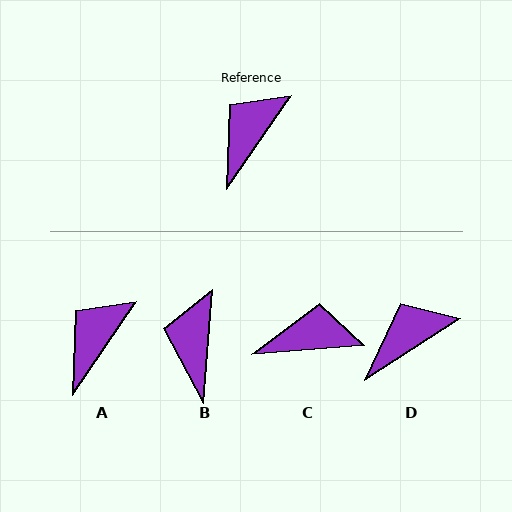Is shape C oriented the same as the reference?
No, it is off by about 51 degrees.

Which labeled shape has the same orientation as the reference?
A.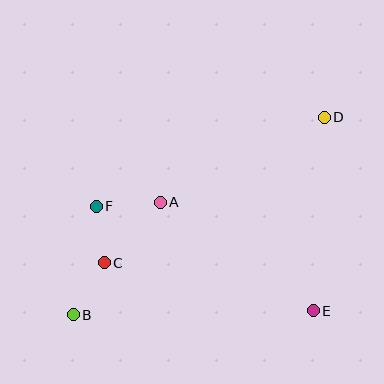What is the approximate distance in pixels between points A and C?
The distance between A and C is approximately 83 pixels.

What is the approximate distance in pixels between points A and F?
The distance between A and F is approximately 64 pixels.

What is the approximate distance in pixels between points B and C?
The distance between B and C is approximately 60 pixels.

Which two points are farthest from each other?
Points B and D are farthest from each other.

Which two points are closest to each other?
Points C and F are closest to each other.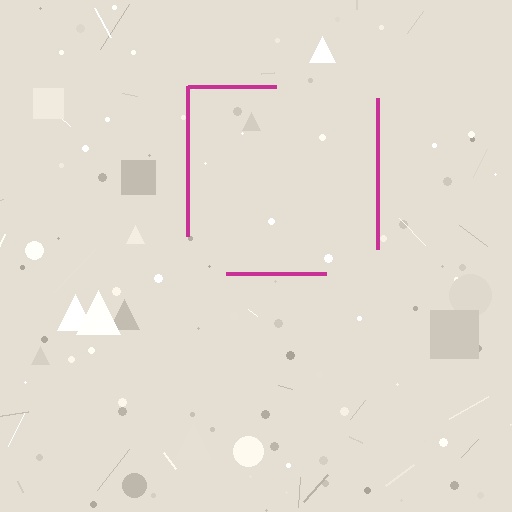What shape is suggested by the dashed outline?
The dashed outline suggests a square.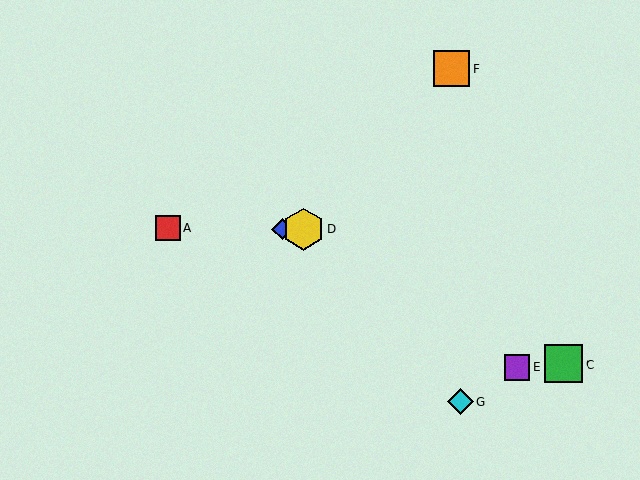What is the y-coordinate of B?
Object B is at y≈229.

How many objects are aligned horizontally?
3 objects (A, B, D) are aligned horizontally.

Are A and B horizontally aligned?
Yes, both are at y≈228.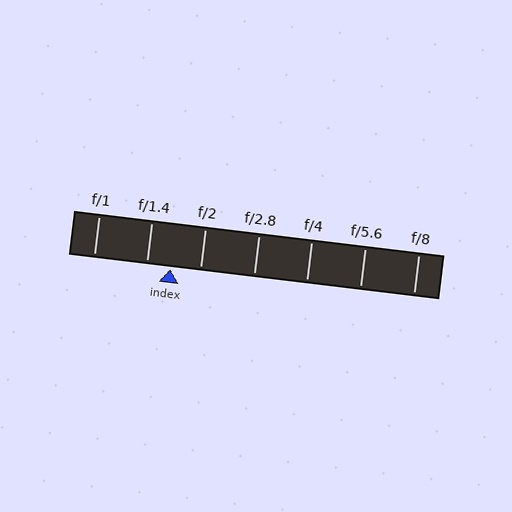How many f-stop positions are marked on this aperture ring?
There are 7 f-stop positions marked.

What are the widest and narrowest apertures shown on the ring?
The widest aperture shown is f/1 and the narrowest is f/8.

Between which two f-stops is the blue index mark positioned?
The index mark is between f/1.4 and f/2.